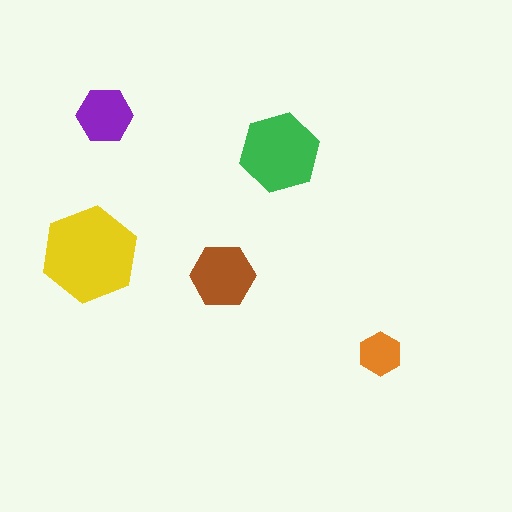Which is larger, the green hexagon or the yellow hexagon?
The yellow one.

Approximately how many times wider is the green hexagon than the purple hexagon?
About 1.5 times wider.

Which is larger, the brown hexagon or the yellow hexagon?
The yellow one.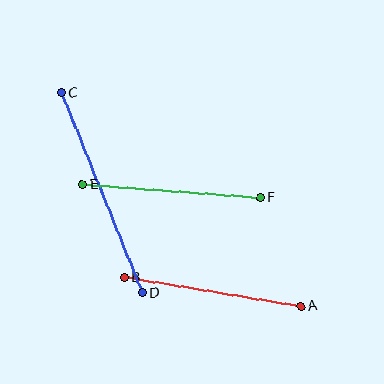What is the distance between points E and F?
The distance is approximately 179 pixels.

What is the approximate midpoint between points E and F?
The midpoint is at approximately (171, 191) pixels.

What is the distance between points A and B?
The distance is approximately 179 pixels.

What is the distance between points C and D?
The distance is approximately 216 pixels.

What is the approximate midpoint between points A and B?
The midpoint is at approximately (213, 292) pixels.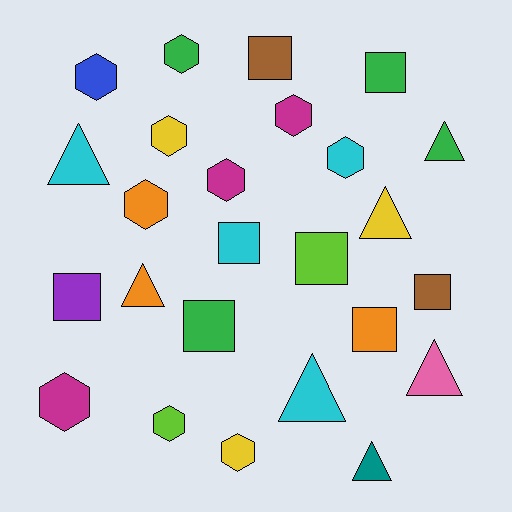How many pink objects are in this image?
There is 1 pink object.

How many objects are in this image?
There are 25 objects.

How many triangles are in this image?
There are 7 triangles.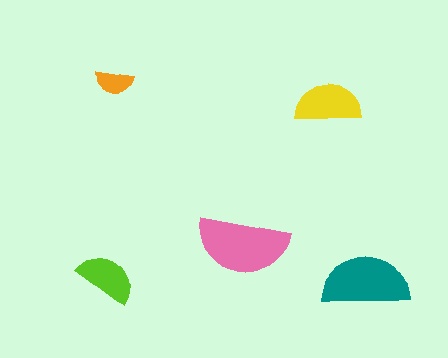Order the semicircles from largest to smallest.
the pink one, the teal one, the yellow one, the lime one, the orange one.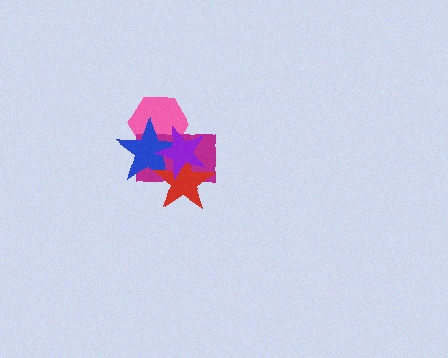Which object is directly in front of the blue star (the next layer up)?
The red star is directly in front of the blue star.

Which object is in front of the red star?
The purple star is in front of the red star.